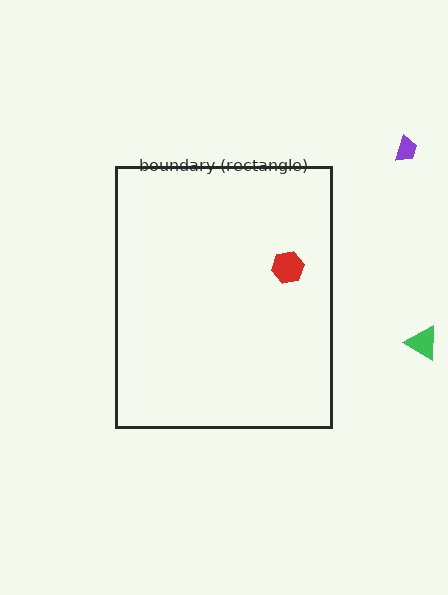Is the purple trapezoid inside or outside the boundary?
Outside.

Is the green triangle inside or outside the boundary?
Outside.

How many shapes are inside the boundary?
1 inside, 2 outside.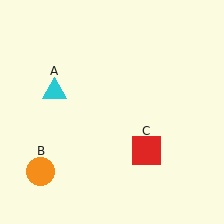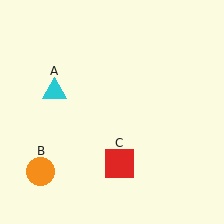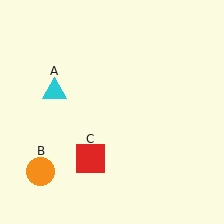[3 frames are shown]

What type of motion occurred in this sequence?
The red square (object C) rotated clockwise around the center of the scene.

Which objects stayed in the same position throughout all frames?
Cyan triangle (object A) and orange circle (object B) remained stationary.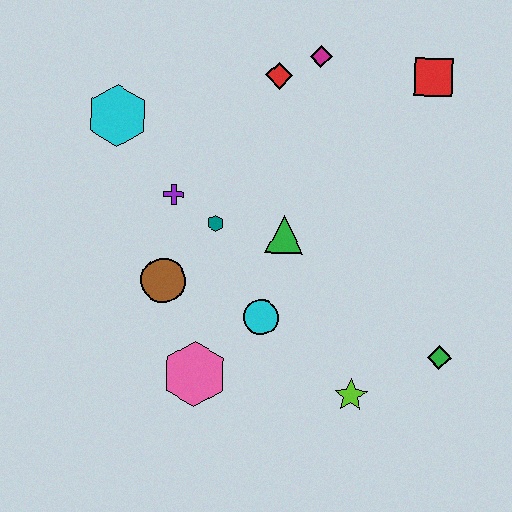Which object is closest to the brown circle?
The teal hexagon is closest to the brown circle.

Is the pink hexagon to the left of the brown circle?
No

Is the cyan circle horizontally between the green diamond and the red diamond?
No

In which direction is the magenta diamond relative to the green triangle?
The magenta diamond is above the green triangle.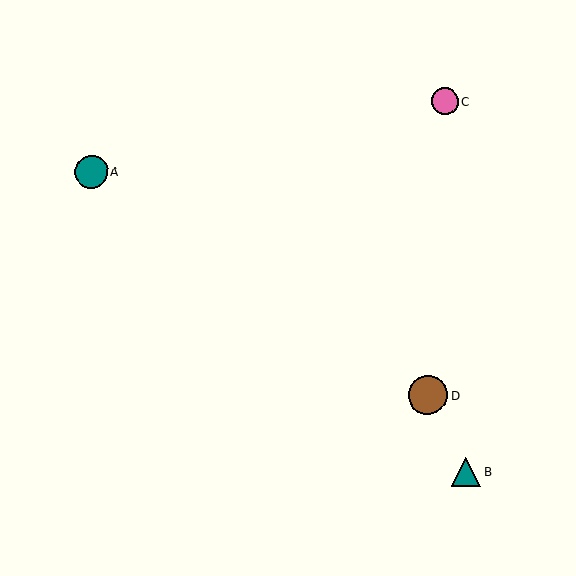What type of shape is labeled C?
Shape C is a pink circle.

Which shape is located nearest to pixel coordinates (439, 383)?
The brown circle (labeled D) at (428, 395) is nearest to that location.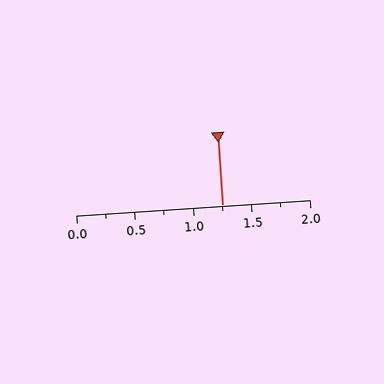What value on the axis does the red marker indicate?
The marker indicates approximately 1.25.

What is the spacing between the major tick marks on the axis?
The major ticks are spaced 0.5 apart.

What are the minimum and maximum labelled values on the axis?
The axis runs from 0.0 to 2.0.